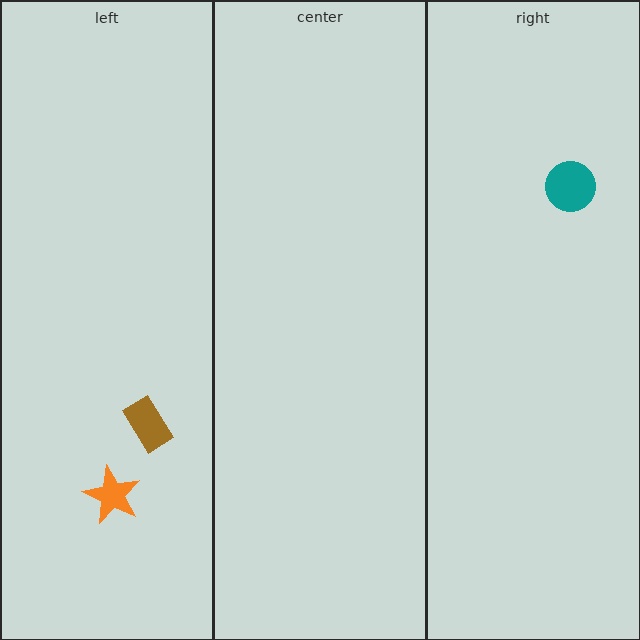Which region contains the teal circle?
The right region.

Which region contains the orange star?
The left region.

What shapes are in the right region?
The teal circle.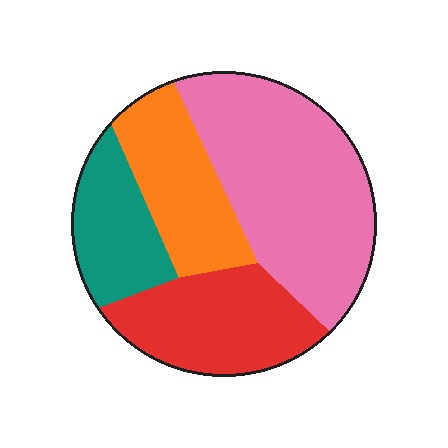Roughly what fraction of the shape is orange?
Orange covers 20% of the shape.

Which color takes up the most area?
Pink, at roughly 40%.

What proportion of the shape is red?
Red takes up less than a quarter of the shape.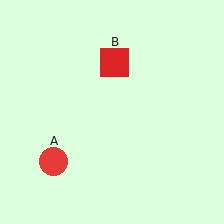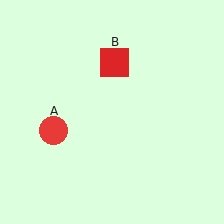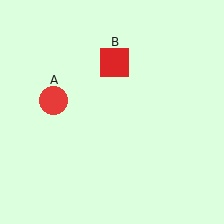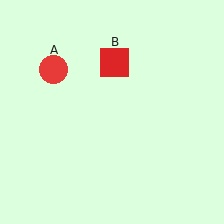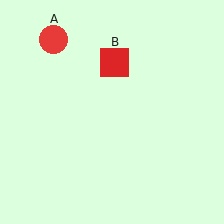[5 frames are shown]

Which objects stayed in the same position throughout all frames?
Red square (object B) remained stationary.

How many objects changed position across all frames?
1 object changed position: red circle (object A).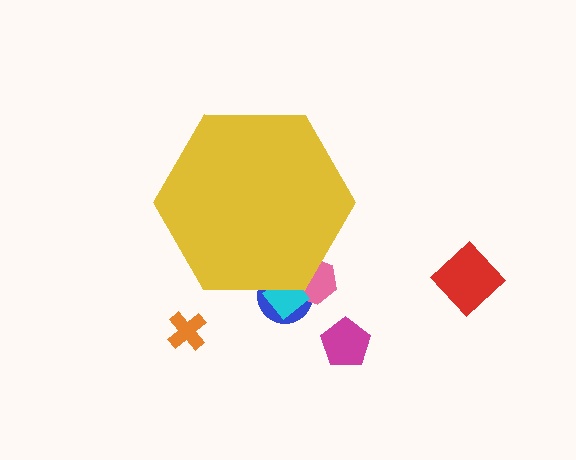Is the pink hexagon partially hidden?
Yes, the pink hexagon is partially hidden behind the yellow hexagon.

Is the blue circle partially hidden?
Yes, the blue circle is partially hidden behind the yellow hexagon.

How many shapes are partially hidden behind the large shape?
3 shapes are partially hidden.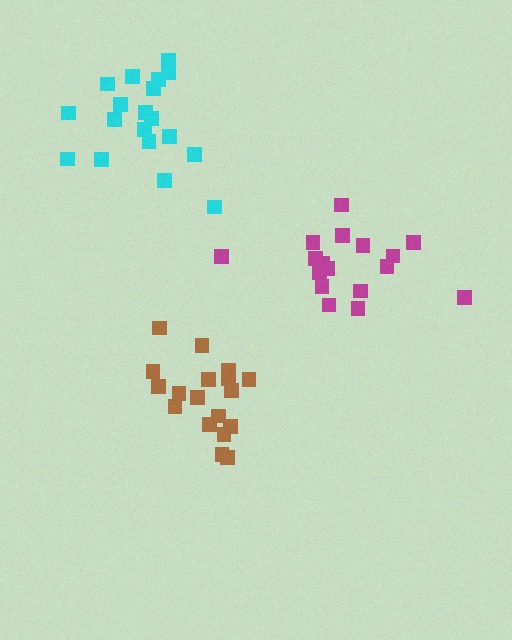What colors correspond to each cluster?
The clusters are colored: magenta, brown, cyan.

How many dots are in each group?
Group 1: 17 dots, Group 2: 18 dots, Group 3: 19 dots (54 total).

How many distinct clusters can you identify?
There are 3 distinct clusters.